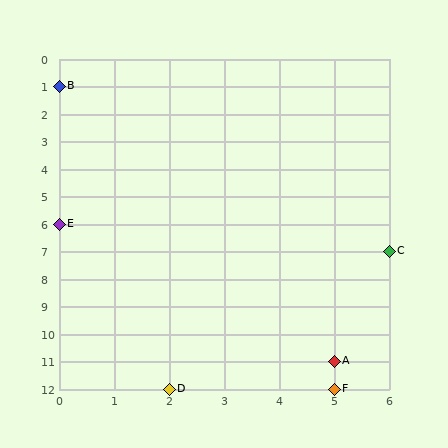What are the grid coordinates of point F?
Point F is at grid coordinates (5, 12).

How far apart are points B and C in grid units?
Points B and C are 6 columns and 6 rows apart (about 8.5 grid units diagonally).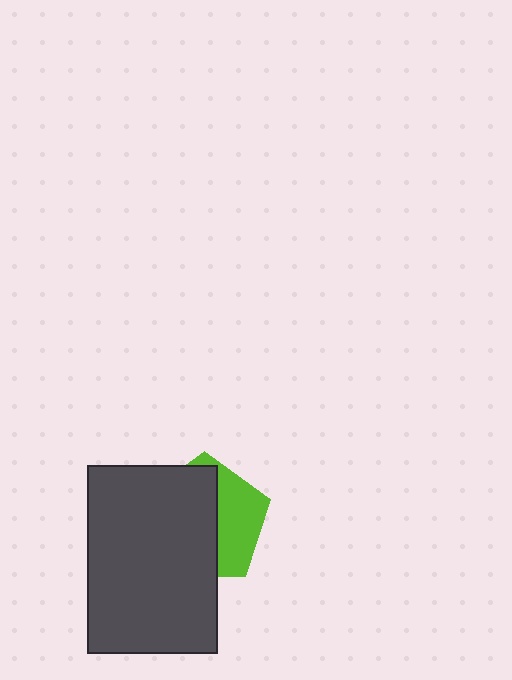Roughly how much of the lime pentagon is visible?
A small part of it is visible (roughly 39%).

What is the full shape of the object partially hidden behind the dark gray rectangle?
The partially hidden object is a lime pentagon.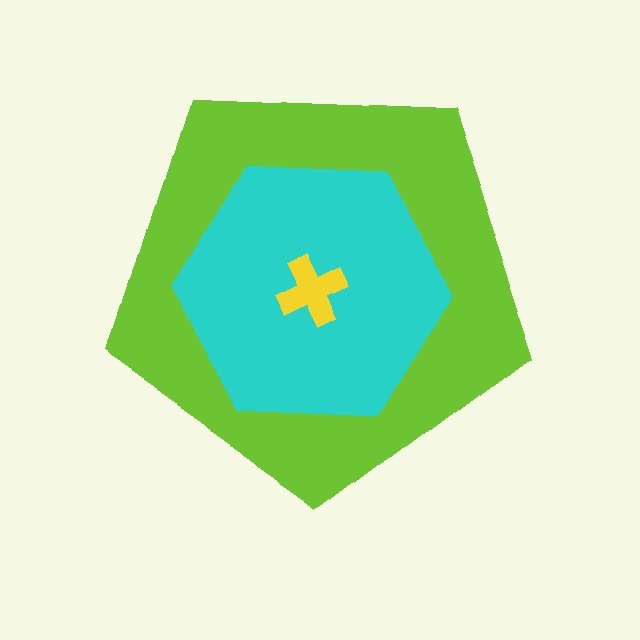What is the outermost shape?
The lime pentagon.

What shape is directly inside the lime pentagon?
The cyan hexagon.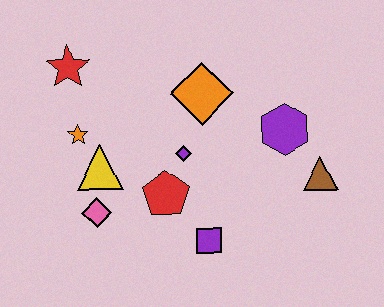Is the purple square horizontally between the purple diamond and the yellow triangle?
No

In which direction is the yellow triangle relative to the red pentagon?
The yellow triangle is to the left of the red pentagon.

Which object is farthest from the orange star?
The brown triangle is farthest from the orange star.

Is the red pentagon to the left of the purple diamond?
Yes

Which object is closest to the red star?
The orange star is closest to the red star.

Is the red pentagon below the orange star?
Yes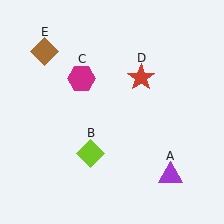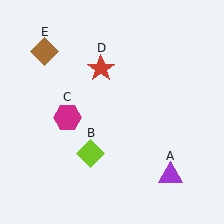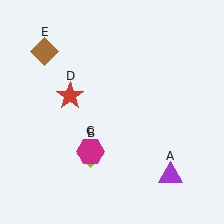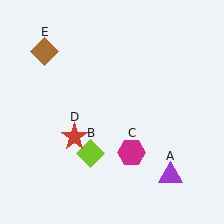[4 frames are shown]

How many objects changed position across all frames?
2 objects changed position: magenta hexagon (object C), red star (object D).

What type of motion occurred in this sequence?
The magenta hexagon (object C), red star (object D) rotated counterclockwise around the center of the scene.